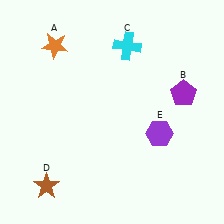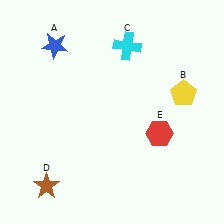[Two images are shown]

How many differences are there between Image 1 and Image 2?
There are 3 differences between the two images.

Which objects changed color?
A changed from orange to blue. B changed from purple to yellow. E changed from purple to red.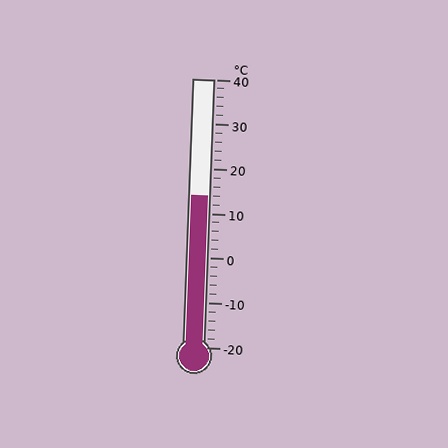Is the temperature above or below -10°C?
The temperature is above -10°C.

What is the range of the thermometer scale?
The thermometer scale ranges from -20°C to 40°C.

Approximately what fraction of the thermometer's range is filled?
The thermometer is filled to approximately 55% of its range.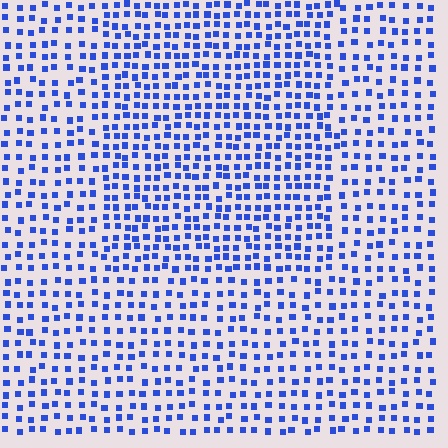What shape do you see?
I see a rectangle.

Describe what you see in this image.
The image contains small blue elements arranged at two different densities. A rectangle-shaped region is visible where the elements are more densely packed than the surrounding area.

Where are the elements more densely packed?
The elements are more densely packed inside the rectangle boundary.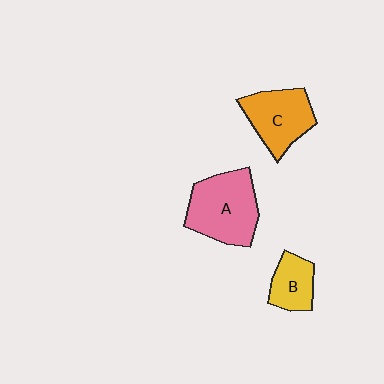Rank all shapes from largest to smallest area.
From largest to smallest: A (pink), C (orange), B (yellow).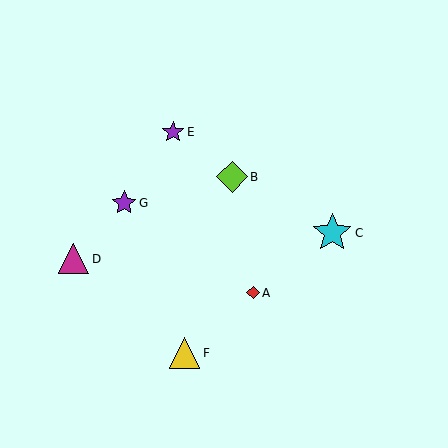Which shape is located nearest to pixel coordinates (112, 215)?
The purple star (labeled G) at (124, 203) is nearest to that location.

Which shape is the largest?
The cyan star (labeled C) is the largest.